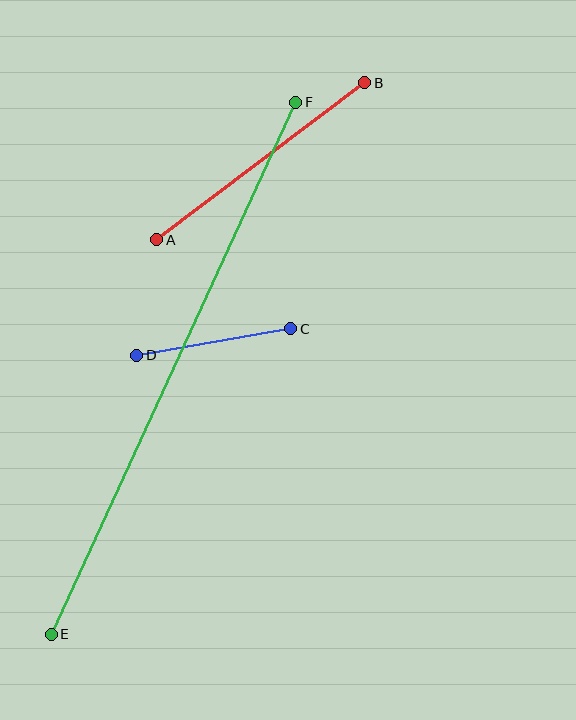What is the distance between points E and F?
The distance is approximately 586 pixels.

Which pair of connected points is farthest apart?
Points E and F are farthest apart.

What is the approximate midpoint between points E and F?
The midpoint is at approximately (173, 368) pixels.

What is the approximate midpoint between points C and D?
The midpoint is at approximately (214, 342) pixels.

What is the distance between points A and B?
The distance is approximately 261 pixels.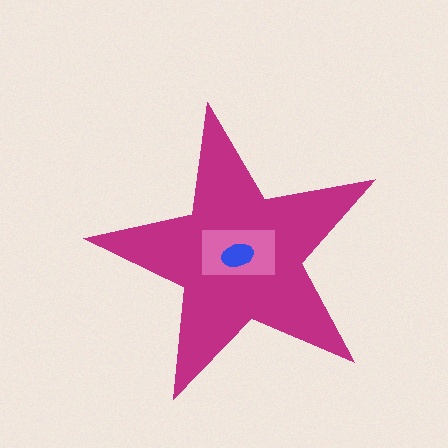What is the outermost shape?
The magenta star.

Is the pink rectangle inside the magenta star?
Yes.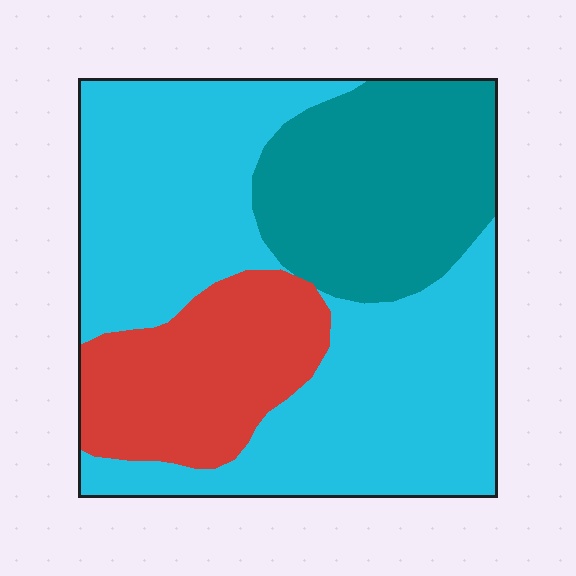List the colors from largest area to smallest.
From largest to smallest: cyan, teal, red.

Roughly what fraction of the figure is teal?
Teal takes up about one quarter (1/4) of the figure.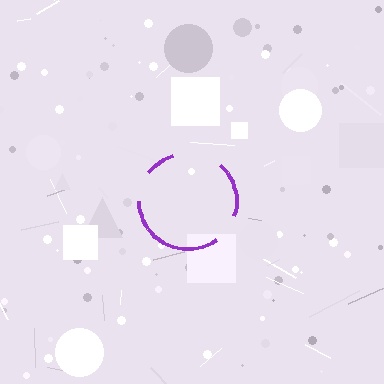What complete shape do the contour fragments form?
The contour fragments form a circle.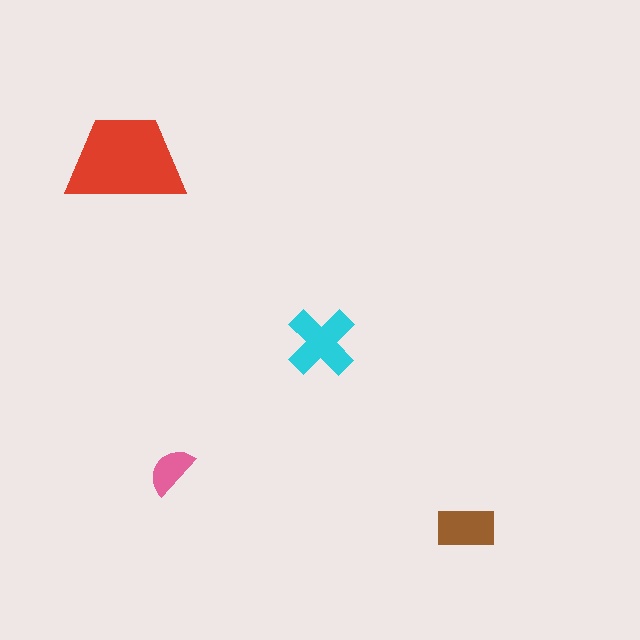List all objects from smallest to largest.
The pink semicircle, the brown rectangle, the cyan cross, the red trapezoid.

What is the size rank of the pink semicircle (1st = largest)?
4th.